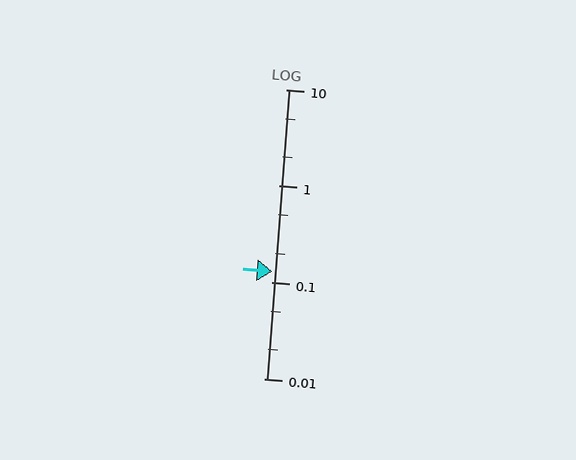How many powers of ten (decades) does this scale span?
The scale spans 3 decades, from 0.01 to 10.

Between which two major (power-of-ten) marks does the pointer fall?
The pointer is between 0.1 and 1.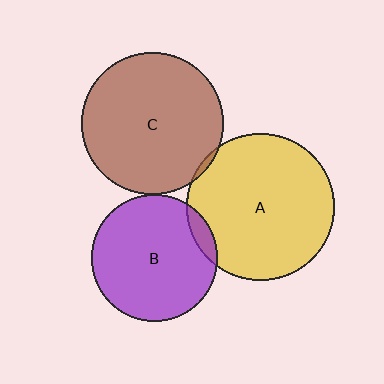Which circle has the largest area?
Circle A (yellow).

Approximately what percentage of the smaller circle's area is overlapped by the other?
Approximately 5%.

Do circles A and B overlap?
Yes.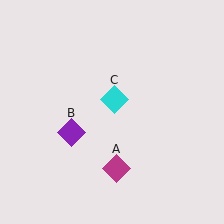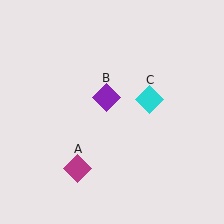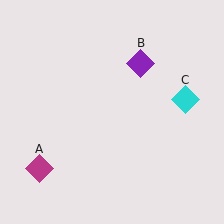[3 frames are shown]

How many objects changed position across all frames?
3 objects changed position: magenta diamond (object A), purple diamond (object B), cyan diamond (object C).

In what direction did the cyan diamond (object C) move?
The cyan diamond (object C) moved right.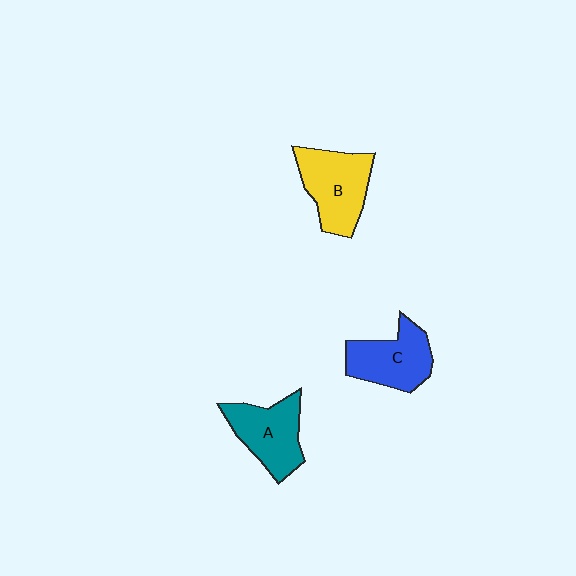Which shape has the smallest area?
Shape C (blue).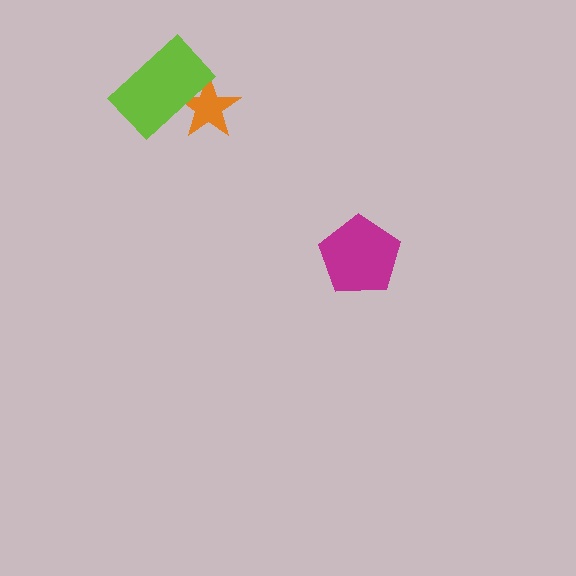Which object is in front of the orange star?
The lime rectangle is in front of the orange star.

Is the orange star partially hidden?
Yes, it is partially covered by another shape.